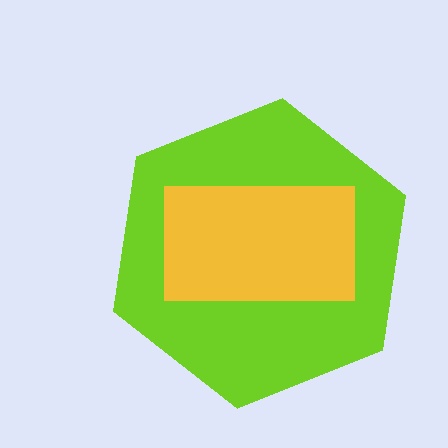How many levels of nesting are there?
2.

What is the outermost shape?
The lime hexagon.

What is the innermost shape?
The yellow rectangle.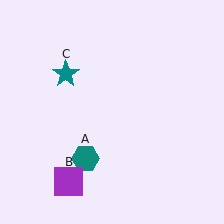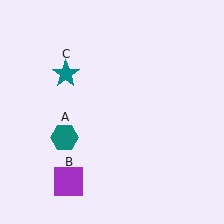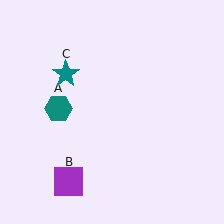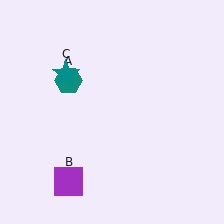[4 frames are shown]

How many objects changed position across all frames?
1 object changed position: teal hexagon (object A).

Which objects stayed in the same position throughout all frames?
Purple square (object B) and teal star (object C) remained stationary.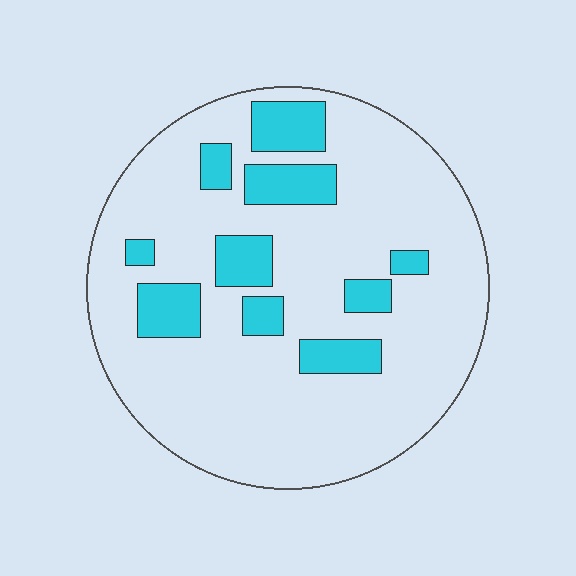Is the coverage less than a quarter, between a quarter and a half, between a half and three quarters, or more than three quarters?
Less than a quarter.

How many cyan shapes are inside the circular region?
10.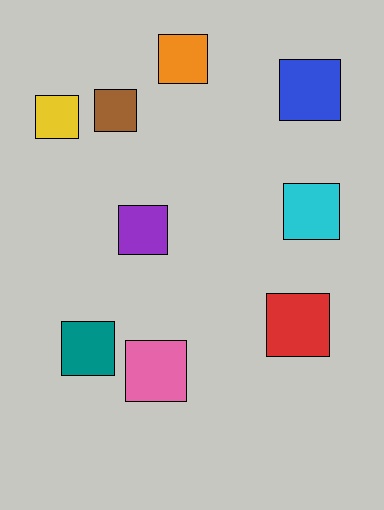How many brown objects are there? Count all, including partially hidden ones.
There is 1 brown object.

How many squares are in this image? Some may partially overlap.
There are 9 squares.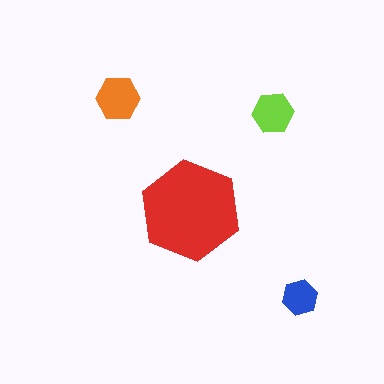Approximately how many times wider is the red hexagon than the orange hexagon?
About 2.5 times wider.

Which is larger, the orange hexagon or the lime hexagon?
The orange one.